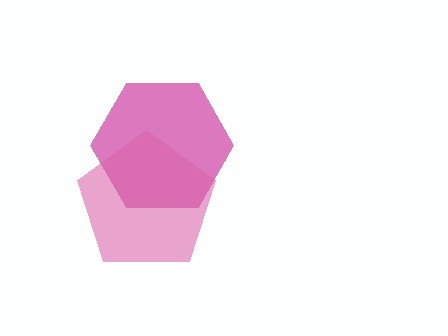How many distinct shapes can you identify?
There are 2 distinct shapes: a magenta hexagon, a pink pentagon.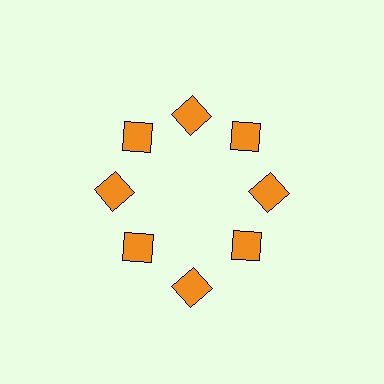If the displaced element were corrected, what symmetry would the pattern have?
It would have 8-fold rotational symmetry — the pattern would map onto itself every 45 degrees.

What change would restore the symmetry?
The symmetry would be restored by moving it inward, back onto the ring so that all 8 squares sit at equal angles and equal distance from the center.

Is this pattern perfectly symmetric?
No. The 8 orange squares are arranged in a ring, but one element near the 6 o'clock position is pushed outward from the center, breaking the 8-fold rotational symmetry.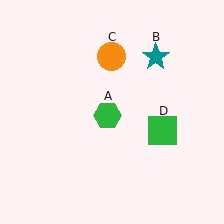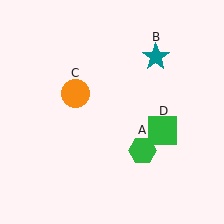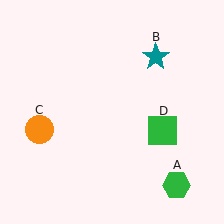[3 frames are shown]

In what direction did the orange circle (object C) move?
The orange circle (object C) moved down and to the left.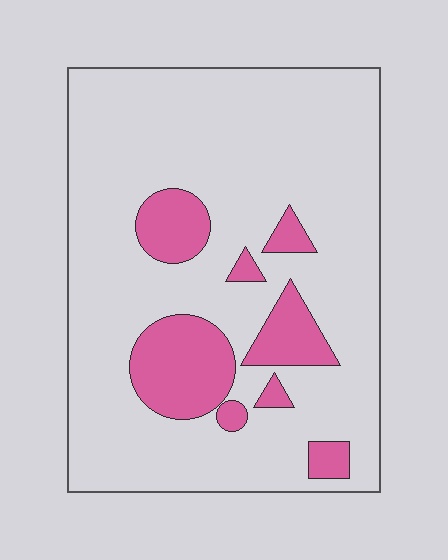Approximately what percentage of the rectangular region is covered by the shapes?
Approximately 15%.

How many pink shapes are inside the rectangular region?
8.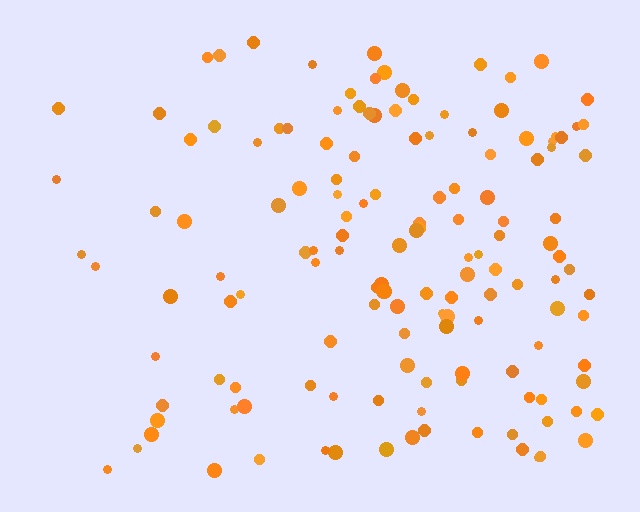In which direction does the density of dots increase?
From left to right, with the right side densest.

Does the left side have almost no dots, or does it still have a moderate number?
Still a moderate number, just noticeably fewer than the right.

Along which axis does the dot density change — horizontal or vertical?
Horizontal.